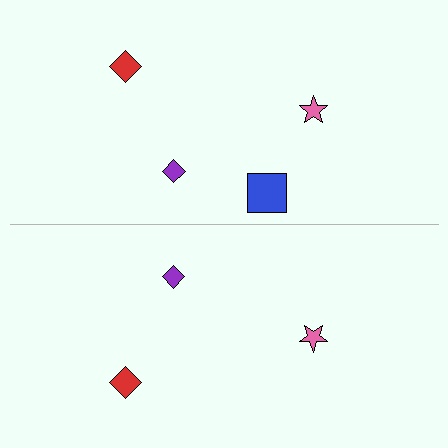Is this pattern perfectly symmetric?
No, the pattern is not perfectly symmetric. A blue square is missing from the bottom side.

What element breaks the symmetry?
A blue square is missing from the bottom side.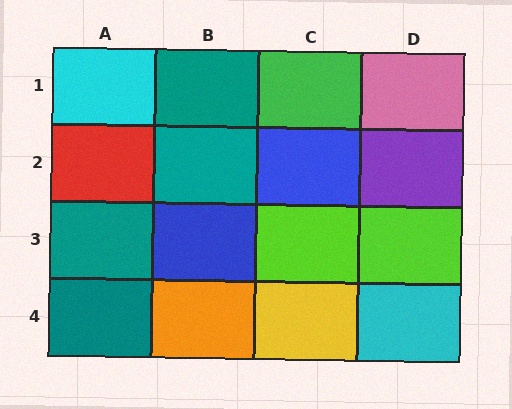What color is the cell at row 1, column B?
Teal.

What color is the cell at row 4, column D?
Cyan.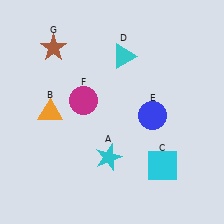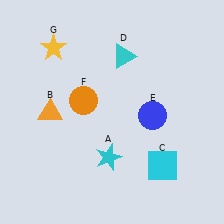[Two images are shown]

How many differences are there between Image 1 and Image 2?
There are 2 differences between the two images.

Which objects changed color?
F changed from magenta to orange. G changed from brown to yellow.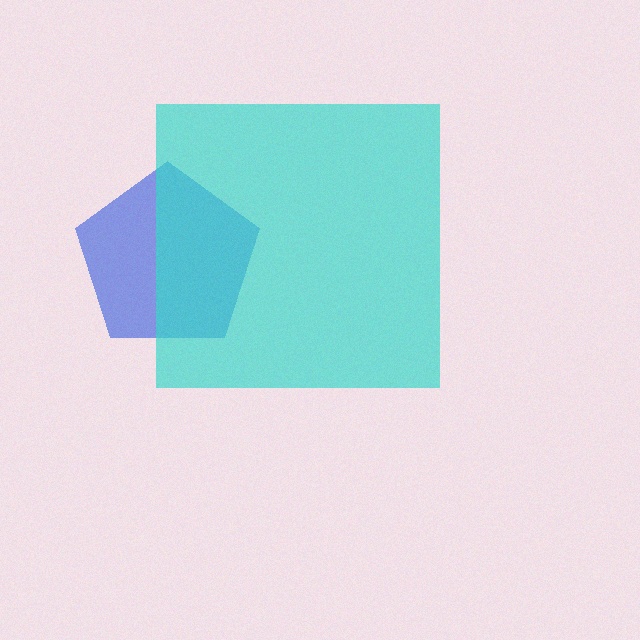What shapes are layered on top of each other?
The layered shapes are: a blue pentagon, a cyan square.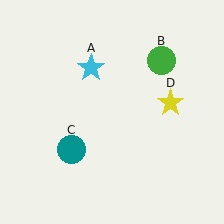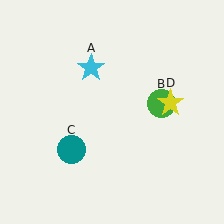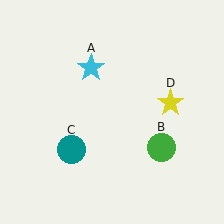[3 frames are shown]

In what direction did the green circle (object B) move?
The green circle (object B) moved down.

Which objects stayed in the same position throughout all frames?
Cyan star (object A) and teal circle (object C) and yellow star (object D) remained stationary.